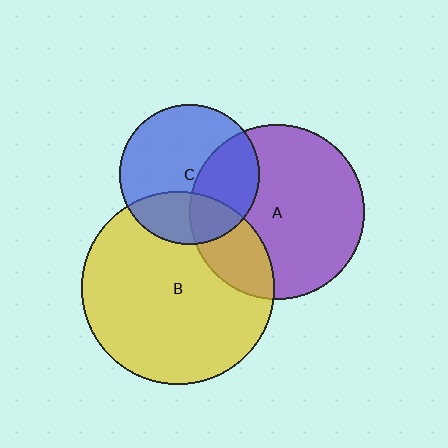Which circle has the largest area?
Circle B (yellow).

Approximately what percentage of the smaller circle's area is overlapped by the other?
Approximately 25%.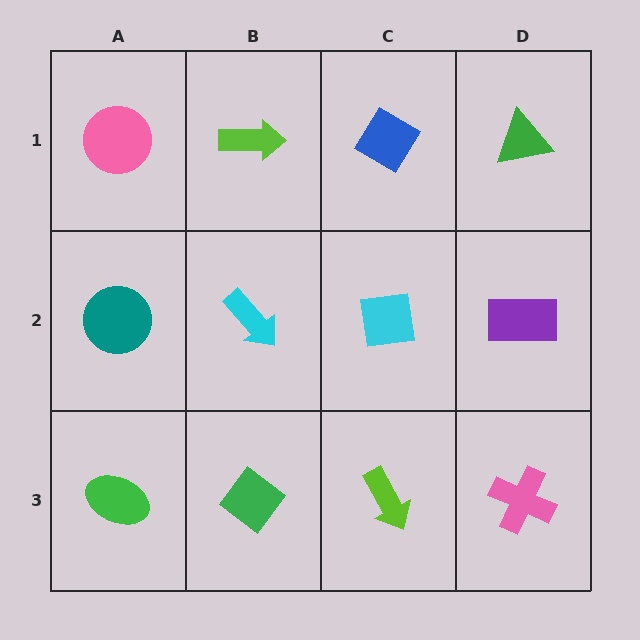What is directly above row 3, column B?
A cyan arrow.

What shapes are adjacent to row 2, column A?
A pink circle (row 1, column A), a green ellipse (row 3, column A), a cyan arrow (row 2, column B).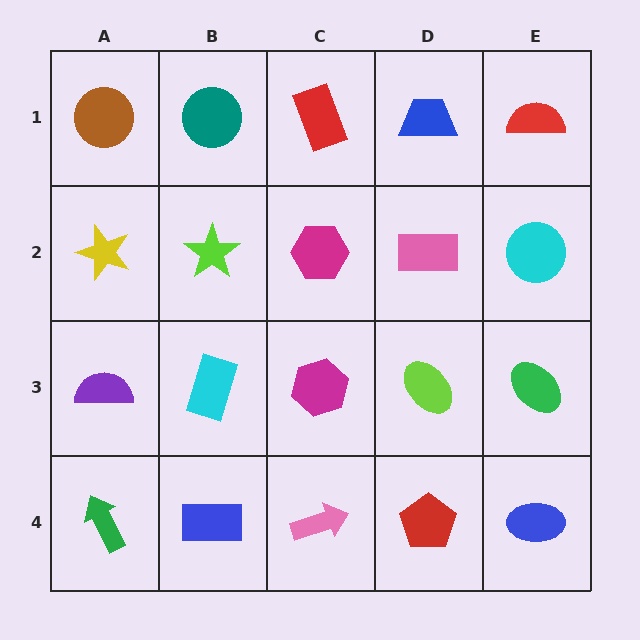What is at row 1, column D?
A blue trapezoid.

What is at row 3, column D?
A lime ellipse.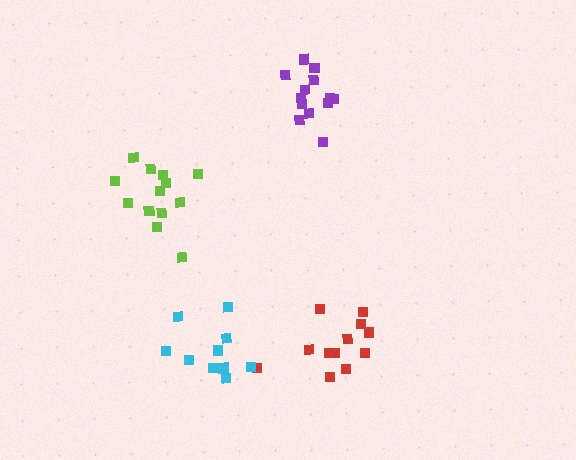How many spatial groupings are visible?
There are 4 spatial groupings.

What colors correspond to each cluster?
The clusters are colored: red, lime, purple, cyan.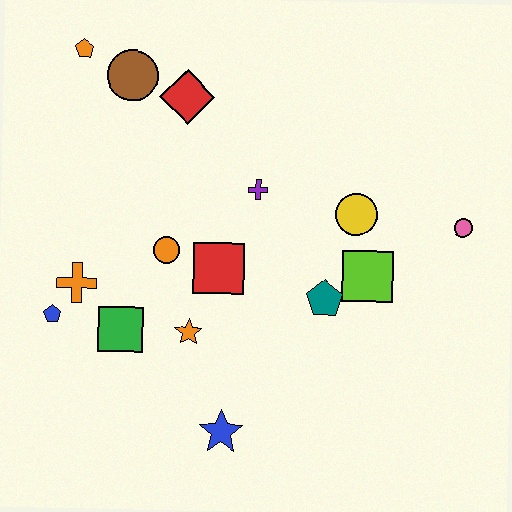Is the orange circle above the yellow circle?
No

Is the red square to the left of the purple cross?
Yes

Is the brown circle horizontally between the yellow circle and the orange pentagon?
Yes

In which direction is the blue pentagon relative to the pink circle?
The blue pentagon is to the left of the pink circle.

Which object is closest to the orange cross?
The blue pentagon is closest to the orange cross.